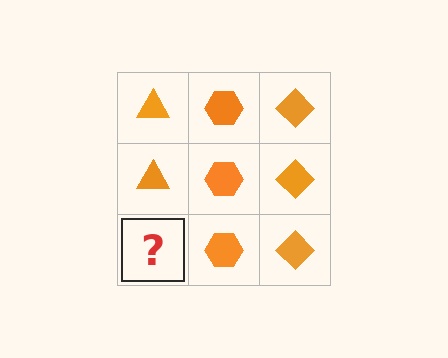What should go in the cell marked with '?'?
The missing cell should contain an orange triangle.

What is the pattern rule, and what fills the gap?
The rule is that each column has a consistent shape. The gap should be filled with an orange triangle.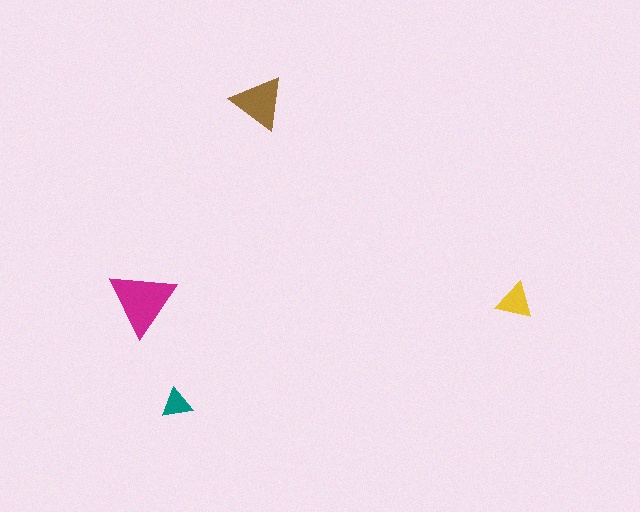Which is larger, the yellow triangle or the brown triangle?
The brown one.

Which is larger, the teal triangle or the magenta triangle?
The magenta one.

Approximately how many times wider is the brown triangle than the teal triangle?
About 1.5 times wider.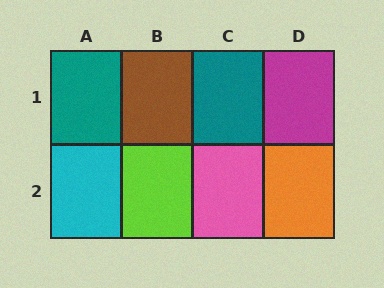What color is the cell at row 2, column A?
Cyan.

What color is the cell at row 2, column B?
Lime.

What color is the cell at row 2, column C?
Pink.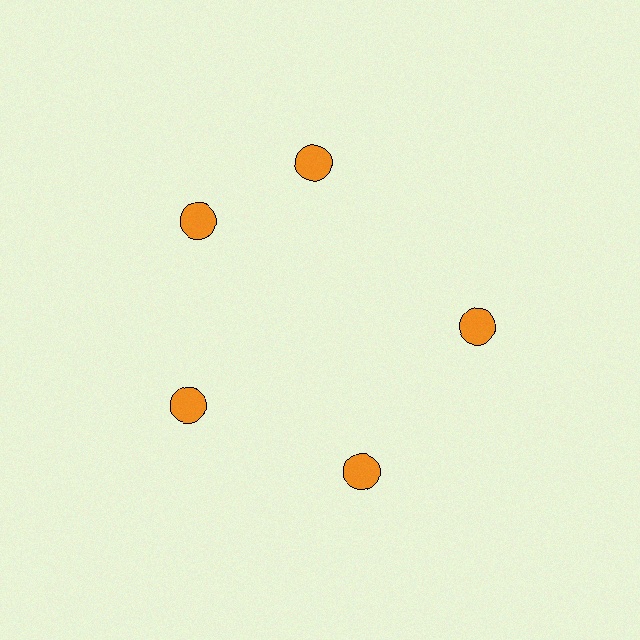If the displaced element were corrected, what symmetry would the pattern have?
It would have 5-fold rotational symmetry — the pattern would map onto itself every 72 degrees.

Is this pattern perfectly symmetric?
No. The 5 orange circles are arranged in a ring, but one element near the 1 o'clock position is rotated out of alignment along the ring, breaking the 5-fold rotational symmetry.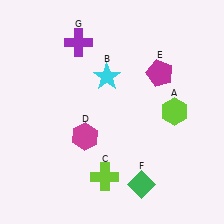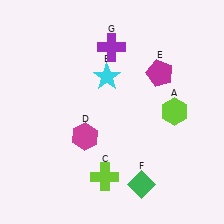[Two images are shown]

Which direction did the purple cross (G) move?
The purple cross (G) moved right.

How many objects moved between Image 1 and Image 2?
1 object moved between the two images.